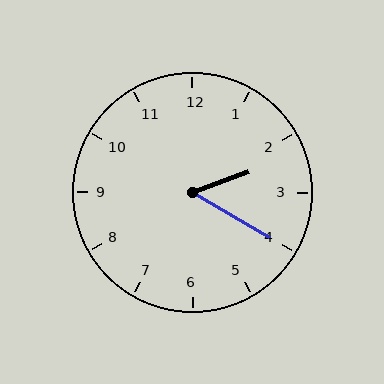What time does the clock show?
2:20.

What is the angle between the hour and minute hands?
Approximately 50 degrees.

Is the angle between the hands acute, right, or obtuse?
It is acute.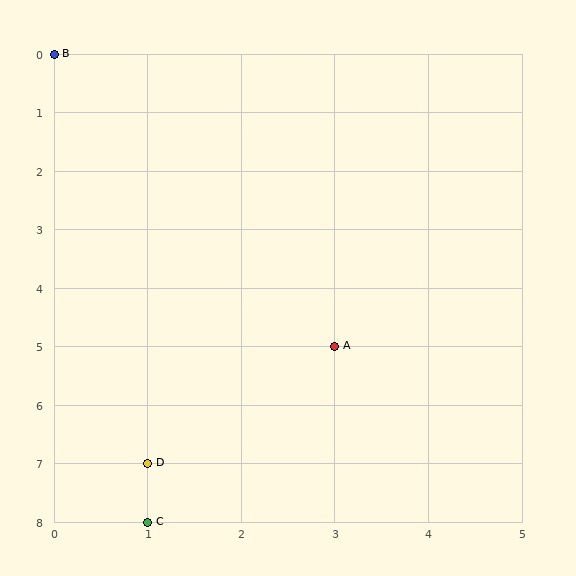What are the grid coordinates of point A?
Point A is at grid coordinates (3, 5).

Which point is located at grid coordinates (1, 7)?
Point D is at (1, 7).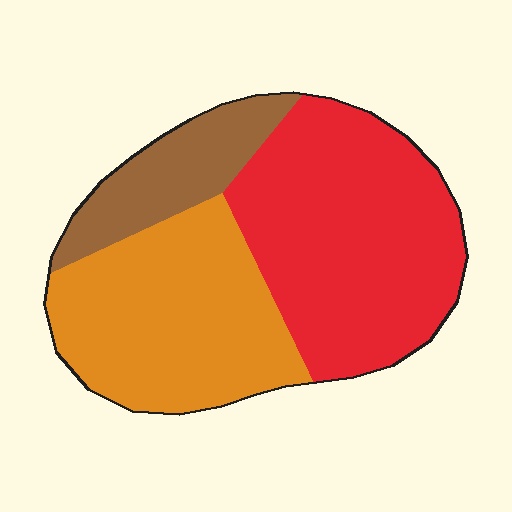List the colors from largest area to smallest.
From largest to smallest: red, orange, brown.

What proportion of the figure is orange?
Orange covers roughly 40% of the figure.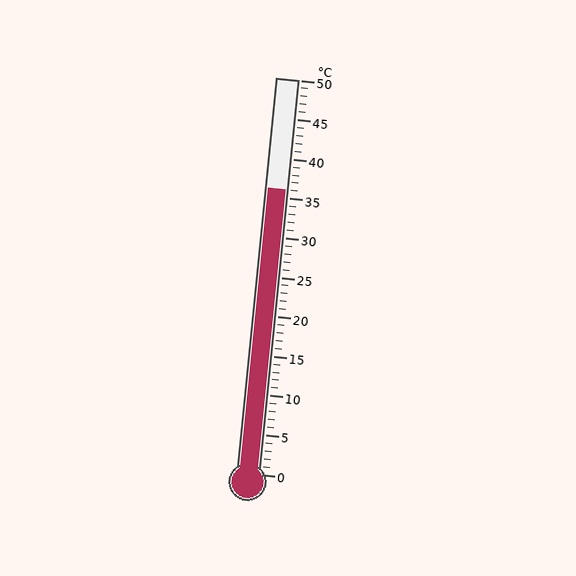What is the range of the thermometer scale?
The thermometer scale ranges from 0°C to 50°C.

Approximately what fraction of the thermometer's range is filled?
The thermometer is filled to approximately 70% of its range.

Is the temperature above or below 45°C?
The temperature is below 45°C.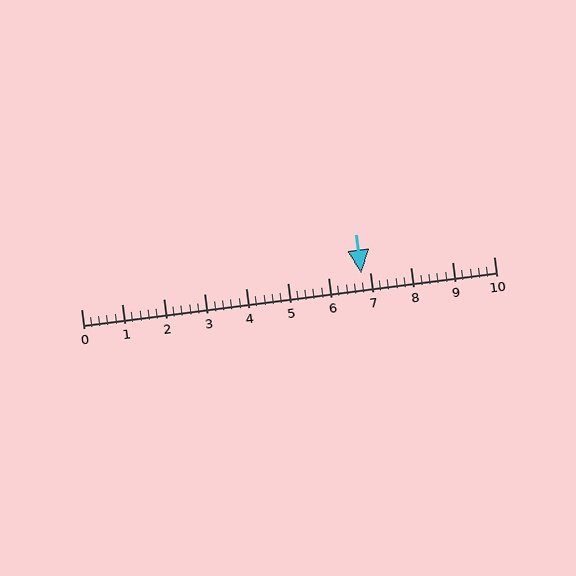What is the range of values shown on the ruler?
The ruler shows values from 0 to 10.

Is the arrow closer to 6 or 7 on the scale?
The arrow is closer to 7.